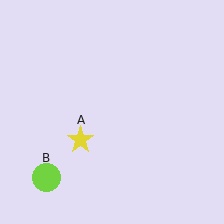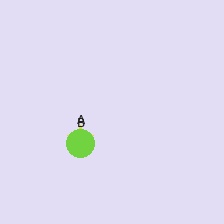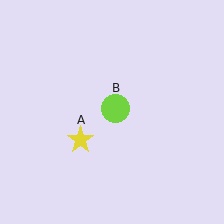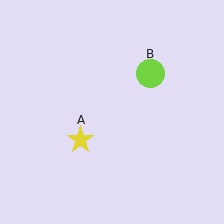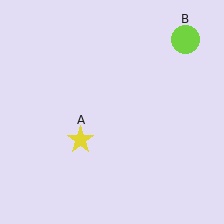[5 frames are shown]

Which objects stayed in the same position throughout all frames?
Yellow star (object A) remained stationary.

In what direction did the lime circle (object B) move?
The lime circle (object B) moved up and to the right.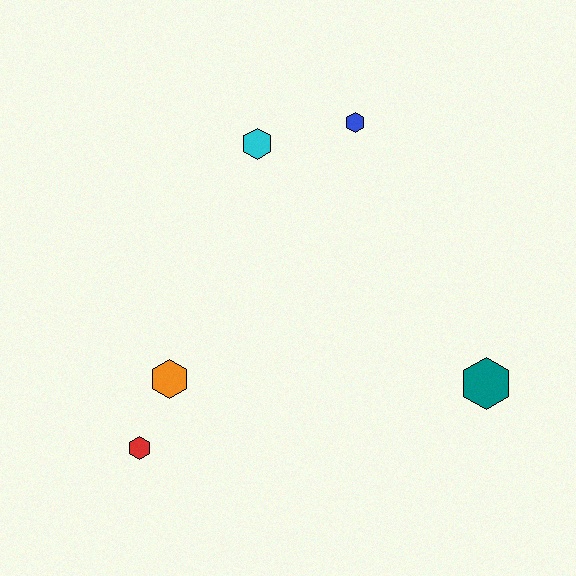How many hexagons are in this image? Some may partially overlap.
There are 5 hexagons.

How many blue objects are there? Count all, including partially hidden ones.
There is 1 blue object.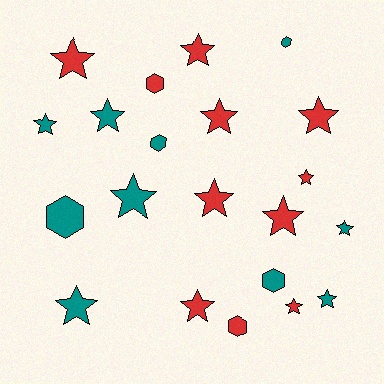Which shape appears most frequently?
Star, with 15 objects.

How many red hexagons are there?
There are 2 red hexagons.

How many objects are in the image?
There are 21 objects.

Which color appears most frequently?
Red, with 11 objects.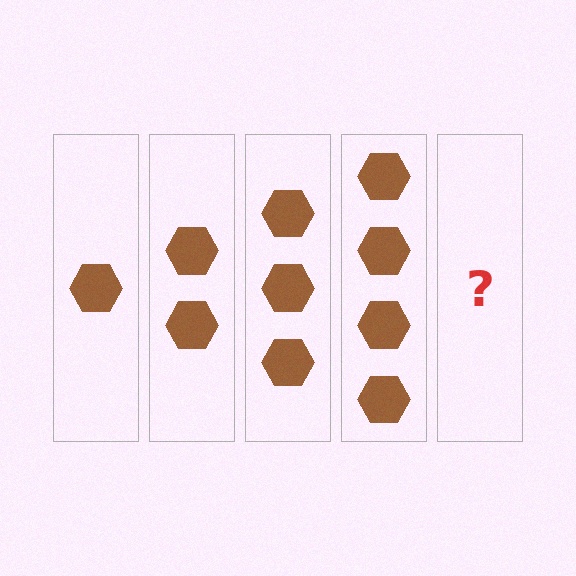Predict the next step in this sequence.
The next step is 5 hexagons.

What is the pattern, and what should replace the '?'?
The pattern is that each step adds one more hexagon. The '?' should be 5 hexagons.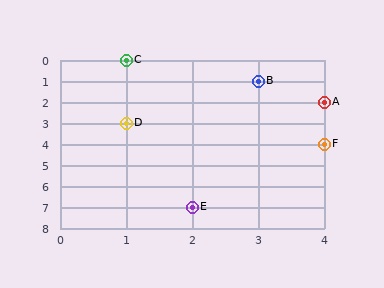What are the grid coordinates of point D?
Point D is at grid coordinates (1, 3).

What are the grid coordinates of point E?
Point E is at grid coordinates (2, 7).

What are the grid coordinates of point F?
Point F is at grid coordinates (4, 4).